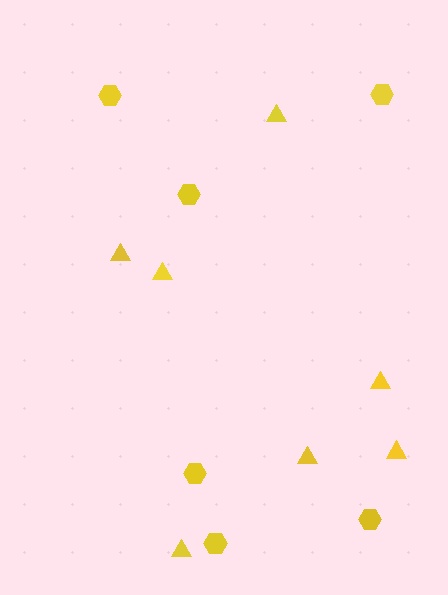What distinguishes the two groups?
There are 2 groups: one group of hexagons (6) and one group of triangles (7).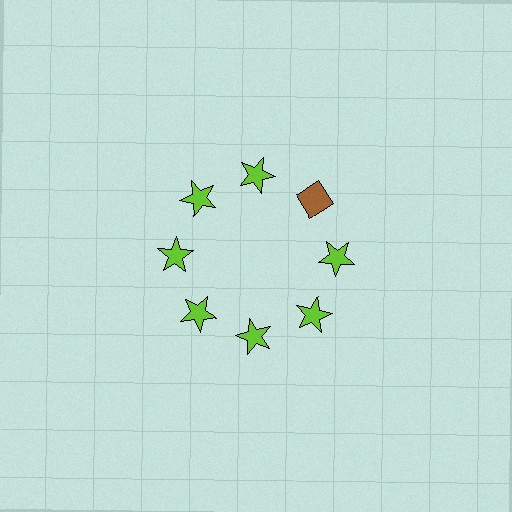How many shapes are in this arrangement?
There are 8 shapes arranged in a ring pattern.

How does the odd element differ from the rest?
It differs in both color (brown instead of lime) and shape (diamond instead of star).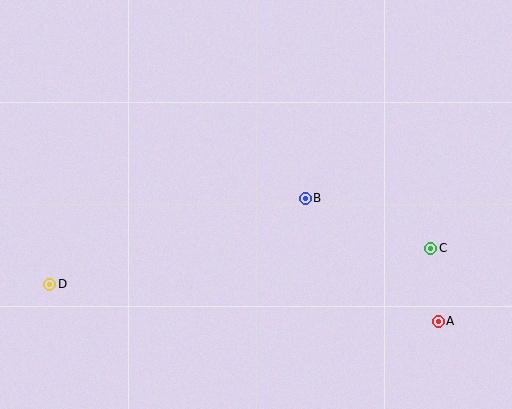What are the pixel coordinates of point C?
Point C is at (431, 248).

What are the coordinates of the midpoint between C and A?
The midpoint between C and A is at (434, 285).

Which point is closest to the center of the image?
Point B at (305, 198) is closest to the center.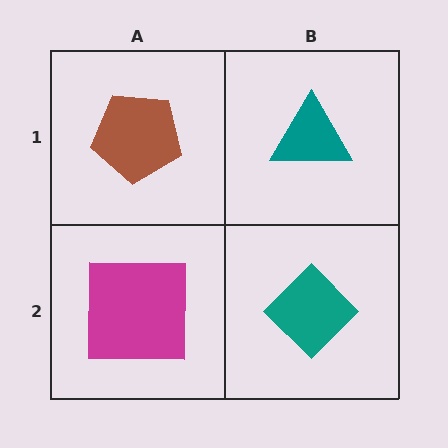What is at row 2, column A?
A magenta square.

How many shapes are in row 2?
2 shapes.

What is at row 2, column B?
A teal diamond.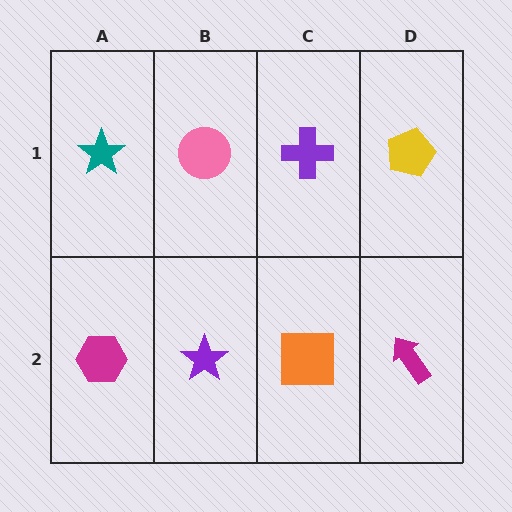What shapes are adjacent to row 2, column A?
A teal star (row 1, column A), a purple star (row 2, column B).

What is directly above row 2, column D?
A yellow pentagon.